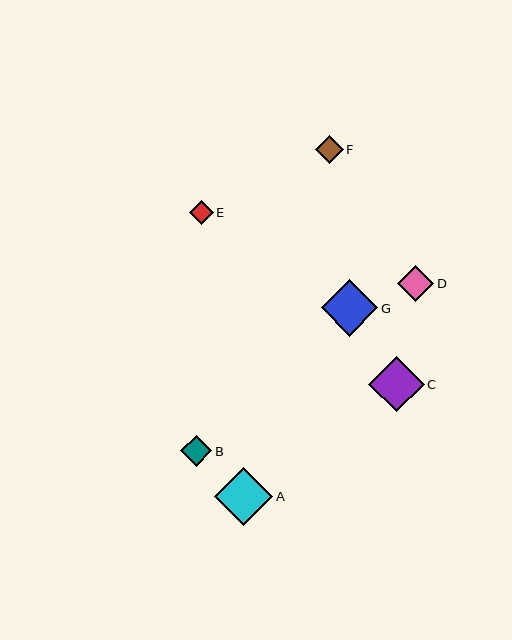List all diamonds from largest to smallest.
From largest to smallest: A, G, C, D, B, F, E.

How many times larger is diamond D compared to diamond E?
Diamond D is approximately 1.5 times the size of diamond E.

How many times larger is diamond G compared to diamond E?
Diamond G is approximately 2.3 times the size of diamond E.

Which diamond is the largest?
Diamond A is the largest with a size of approximately 59 pixels.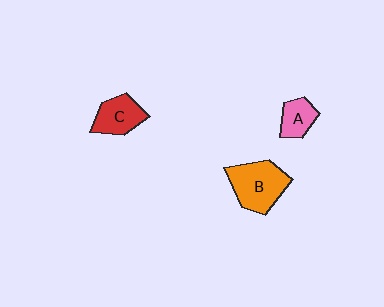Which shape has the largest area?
Shape B (orange).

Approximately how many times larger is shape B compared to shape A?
Approximately 2.0 times.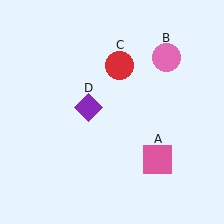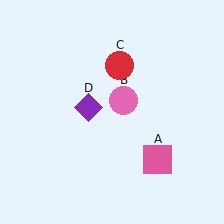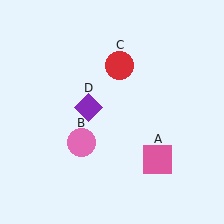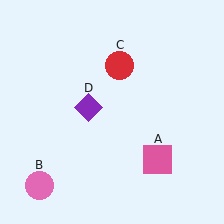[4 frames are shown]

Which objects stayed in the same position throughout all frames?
Pink square (object A) and red circle (object C) and purple diamond (object D) remained stationary.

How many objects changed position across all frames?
1 object changed position: pink circle (object B).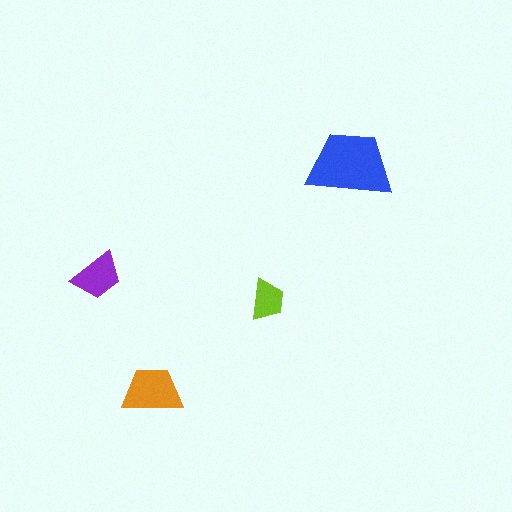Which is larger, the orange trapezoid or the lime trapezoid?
The orange one.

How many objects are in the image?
There are 4 objects in the image.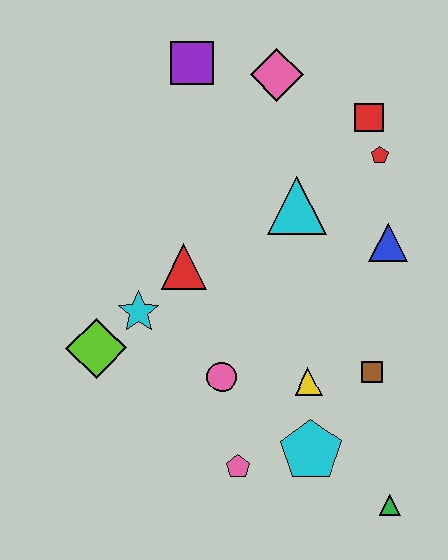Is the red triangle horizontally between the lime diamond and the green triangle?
Yes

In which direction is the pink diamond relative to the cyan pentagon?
The pink diamond is above the cyan pentagon.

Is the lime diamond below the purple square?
Yes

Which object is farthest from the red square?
The green triangle is farthest from the red square.